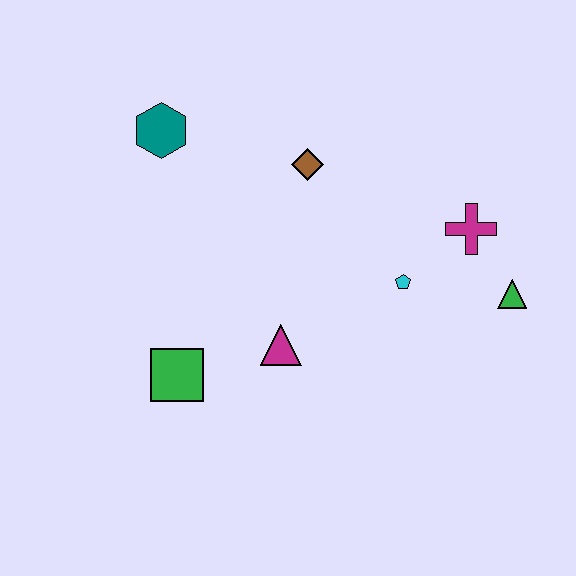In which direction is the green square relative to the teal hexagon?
The green square is below the teal hexagon.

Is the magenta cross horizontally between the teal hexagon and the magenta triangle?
No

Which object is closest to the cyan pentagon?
The magenta cross is closest to the cyan pentagon.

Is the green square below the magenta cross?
Yes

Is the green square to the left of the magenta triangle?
Yes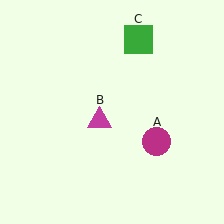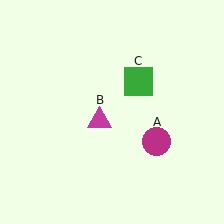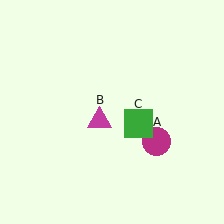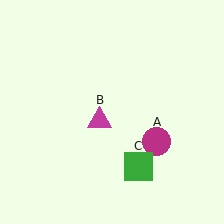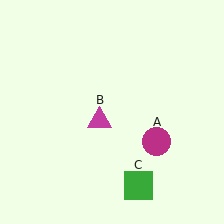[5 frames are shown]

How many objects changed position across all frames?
1 object changed position: green square (object C).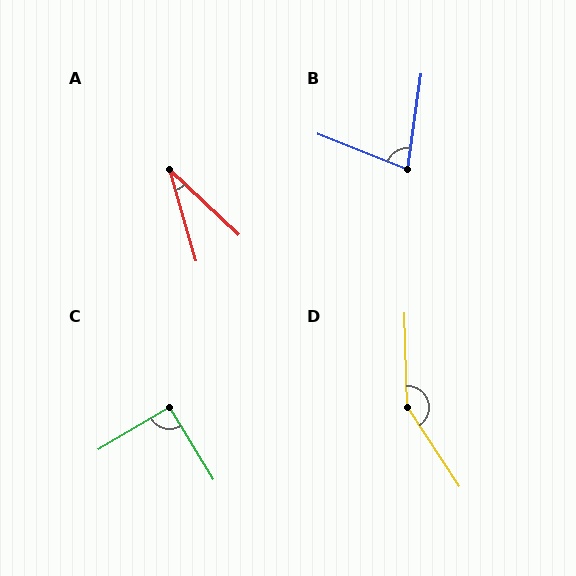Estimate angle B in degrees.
Approximately 76 degrees.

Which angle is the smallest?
A, at approximately 30 degrees.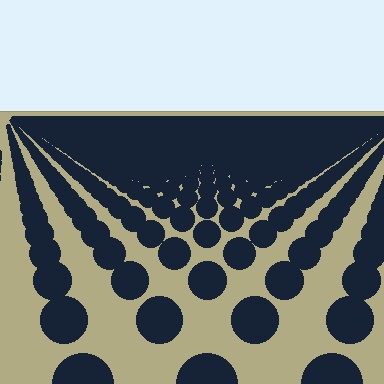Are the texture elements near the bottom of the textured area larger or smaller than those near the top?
Larger. Near the bottom, elements are closer to the viewer and appear at a bigger on-screen size.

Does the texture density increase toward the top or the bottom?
Density increases toward the top.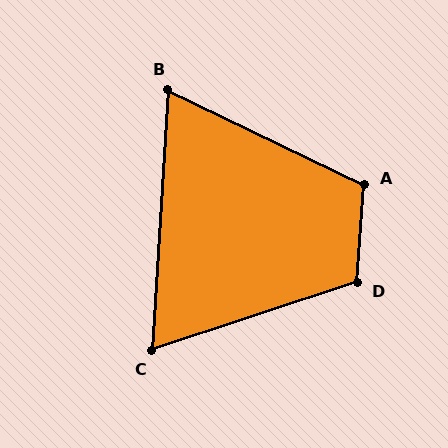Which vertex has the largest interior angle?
D, at approximately 112 degrees.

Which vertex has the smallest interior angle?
B, at approximately 68 degrees.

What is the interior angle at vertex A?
Approximately 112 degrees (obtuse).